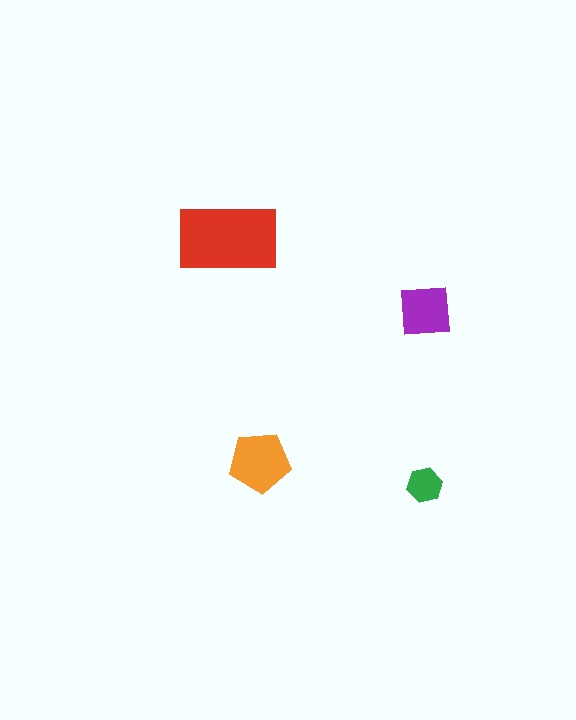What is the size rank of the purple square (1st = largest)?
3rd.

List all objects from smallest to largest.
The green hexagon, the purple square, the orange pentagon, the red rectangle.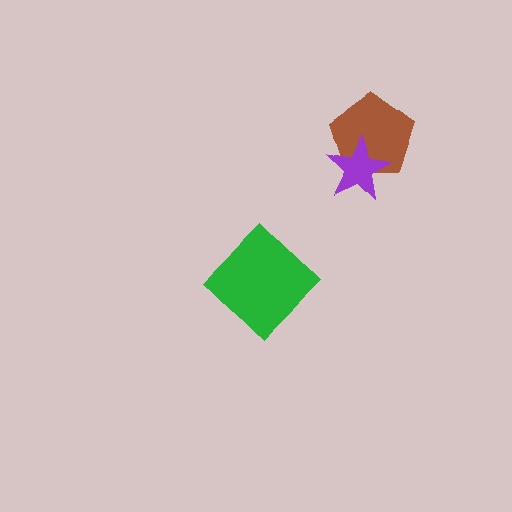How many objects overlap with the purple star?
1 object overlaps with the purple star.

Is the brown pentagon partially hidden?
Yes, it is partially covered by another shape.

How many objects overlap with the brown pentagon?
1 object overlaps with the brown pentagon.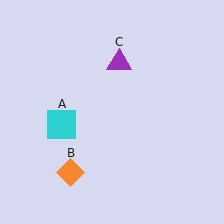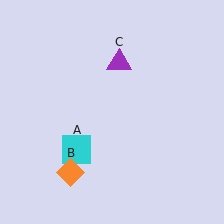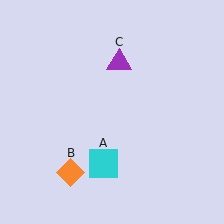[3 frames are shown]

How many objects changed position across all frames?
1 object changed position: cyan square (object A).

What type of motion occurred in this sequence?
The cyan square (object A) rotated counterclockwise around the center of the scene.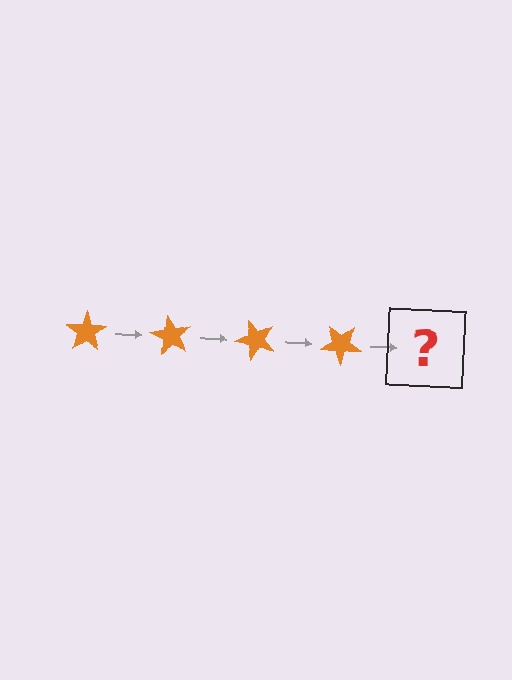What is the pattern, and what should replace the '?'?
The pattern is that the star rotates 60 degrees each step. The '?' should be an orange star rotated 240 degrees.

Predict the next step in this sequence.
The next step is an orange star rotated 240 degrees.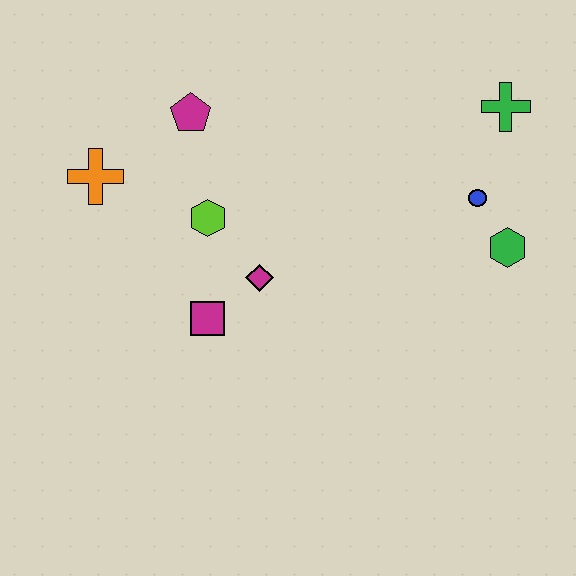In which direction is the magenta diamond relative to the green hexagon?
The magenta diamond is to the left of the green hexagon.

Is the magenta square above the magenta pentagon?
No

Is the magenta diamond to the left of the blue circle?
Yes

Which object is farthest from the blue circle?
The orange cross is farthest from the blue circle.